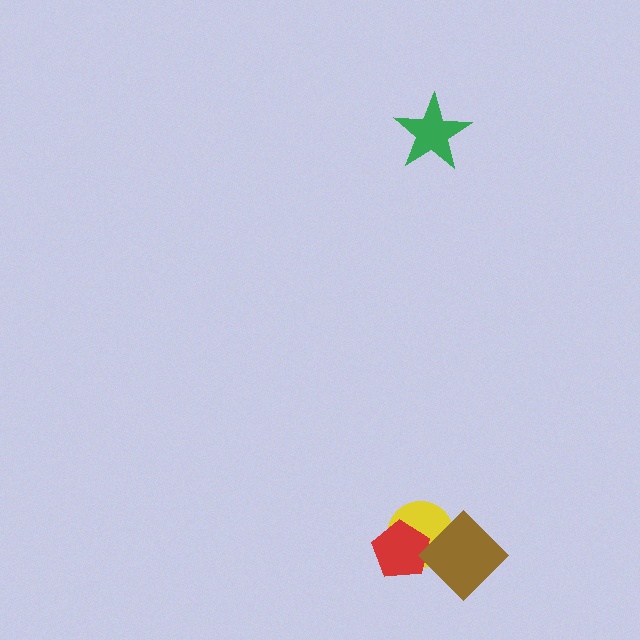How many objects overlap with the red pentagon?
2 objects overlap with the red pentagon.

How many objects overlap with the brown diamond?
2 objects overlap with the brown diamond.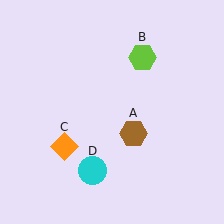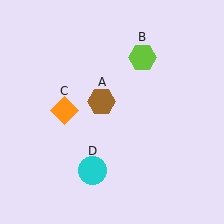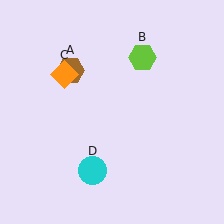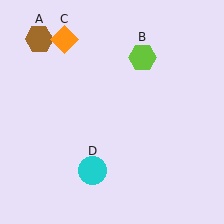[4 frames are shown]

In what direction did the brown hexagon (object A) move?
The brown hexagon (object A) moved up and to the left.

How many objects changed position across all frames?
2 objects changed position: brown hexagon (object A), orange diamond (object C).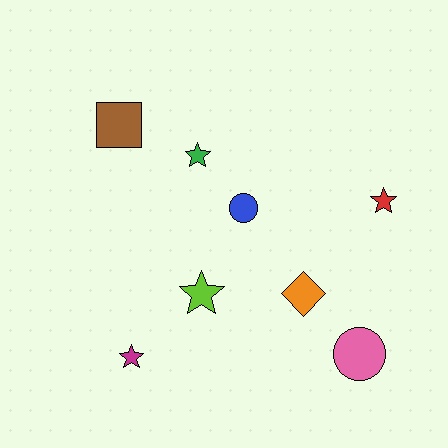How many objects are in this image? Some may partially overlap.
There are 8 objects.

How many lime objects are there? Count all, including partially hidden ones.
There is 1 lime object.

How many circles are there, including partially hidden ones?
There are 2 circles.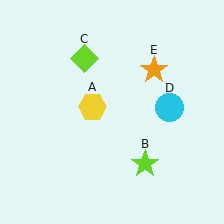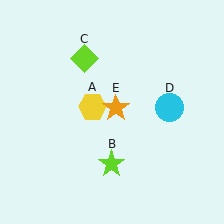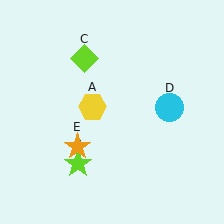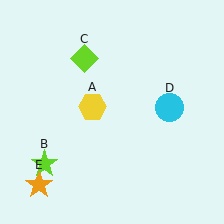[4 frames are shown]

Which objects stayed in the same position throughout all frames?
Yellow hexagon (object A) and lime diamond (object C) and cyan circle (object D) remained stationary.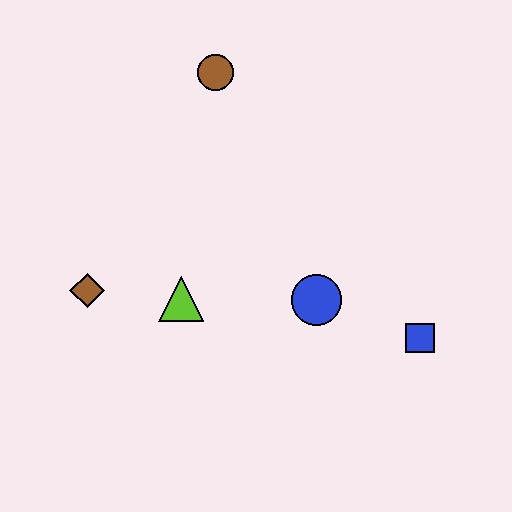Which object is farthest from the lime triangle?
The blue square is farthest from the lime triangle.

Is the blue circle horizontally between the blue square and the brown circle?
Yes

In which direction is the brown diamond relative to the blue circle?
The brown diamond is to the left of the blue circle.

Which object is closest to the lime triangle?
The brown diamond is closest to the lime triangle.